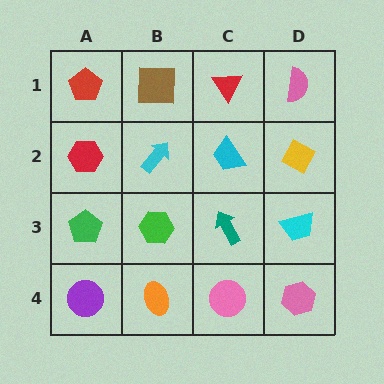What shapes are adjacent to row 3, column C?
A cyan trapezoid (row 2, column C), a pink circle (row 4, column C), a green hexagon (row 3, column B), a cyan trapezoid (row 3, column D).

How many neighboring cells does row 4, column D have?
2.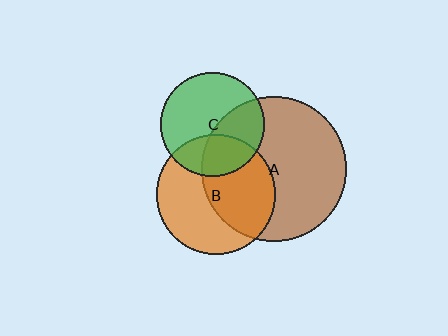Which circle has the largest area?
Circle A (brown).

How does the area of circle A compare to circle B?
Approximately 1.5 times.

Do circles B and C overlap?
Yes.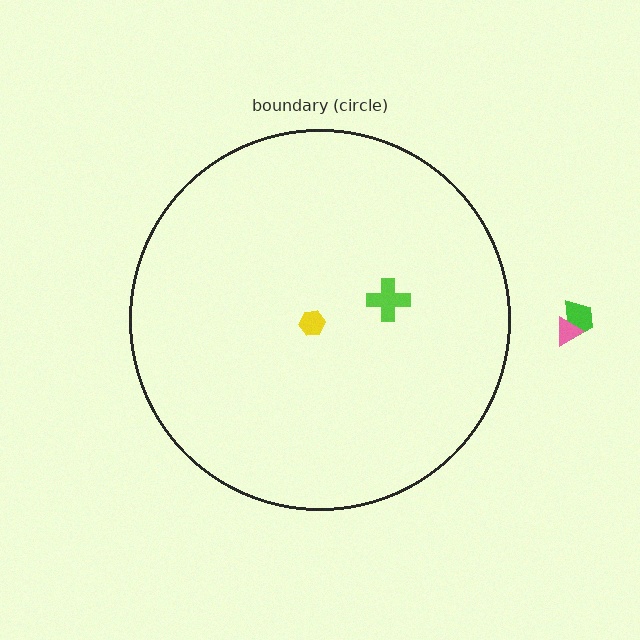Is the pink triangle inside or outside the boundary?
Outside.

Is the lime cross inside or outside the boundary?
Inside.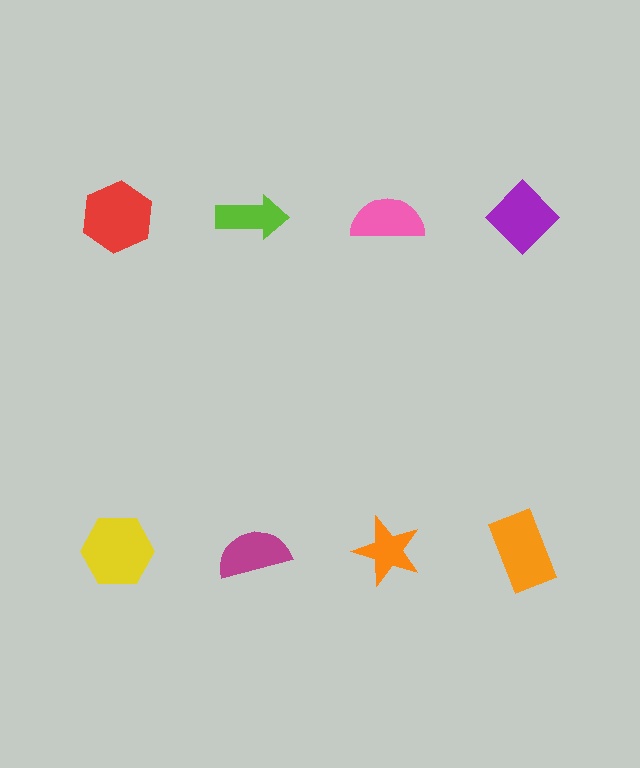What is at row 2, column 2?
A magenta semicircle.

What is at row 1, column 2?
A lime arrow.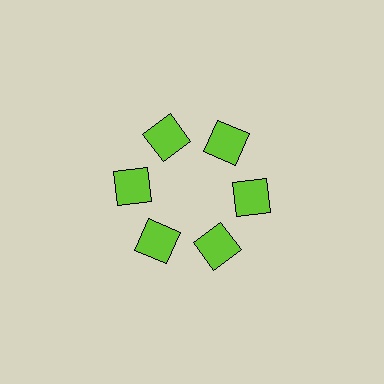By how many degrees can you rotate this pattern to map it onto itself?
The pattern maps onto itself every 60 degrees of rotation.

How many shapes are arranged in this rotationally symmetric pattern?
There are 6 shapes, arranged in 6 groups of 1.